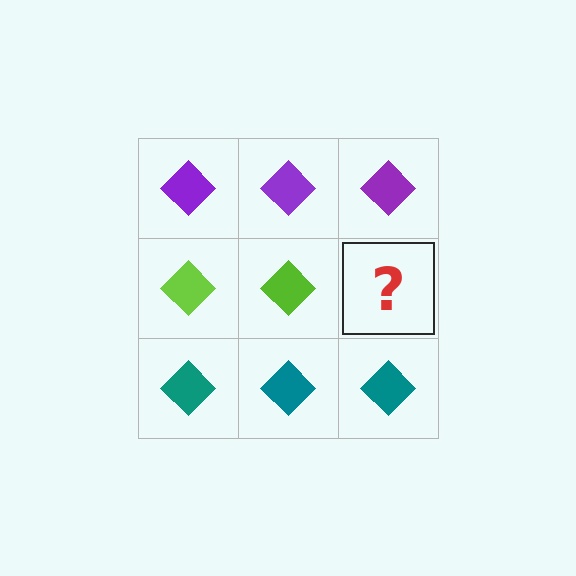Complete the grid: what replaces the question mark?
The question mark should be replaced with a lime diamond.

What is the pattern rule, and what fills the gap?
The rule is that each row has a consistent color. The gap should be filled with a lime diamond.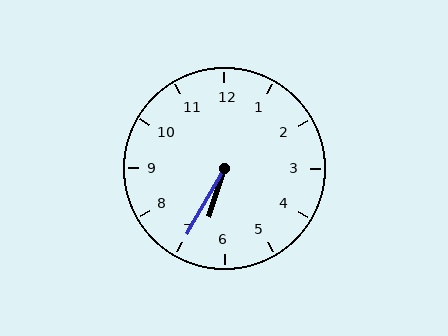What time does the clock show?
6:35.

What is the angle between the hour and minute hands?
Approximately 12 degrees.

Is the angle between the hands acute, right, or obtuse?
It is acute.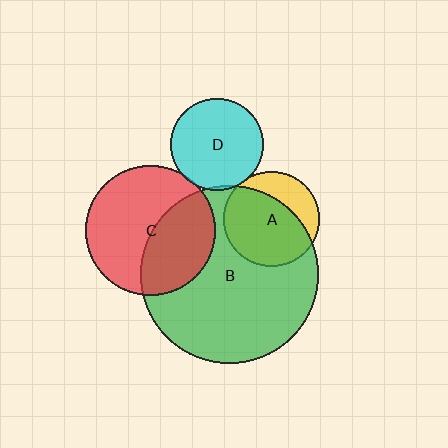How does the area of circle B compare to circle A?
Approximately 3.5 times.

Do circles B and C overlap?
Yes.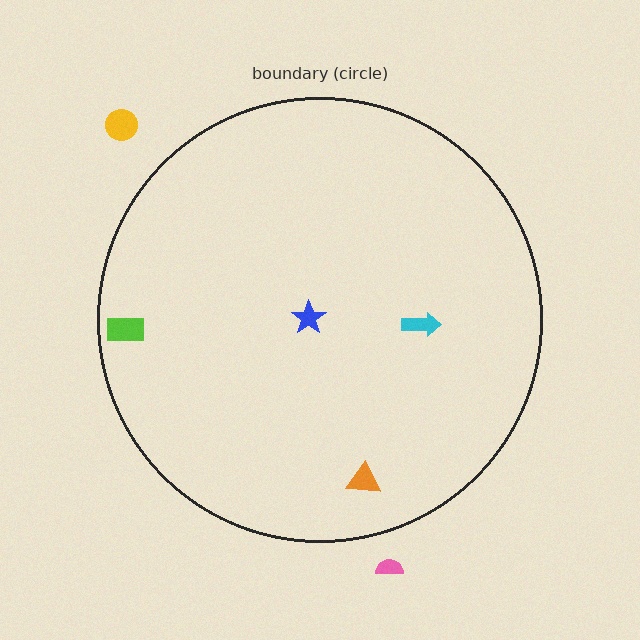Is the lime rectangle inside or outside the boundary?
Inside.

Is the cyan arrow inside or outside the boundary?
Inside.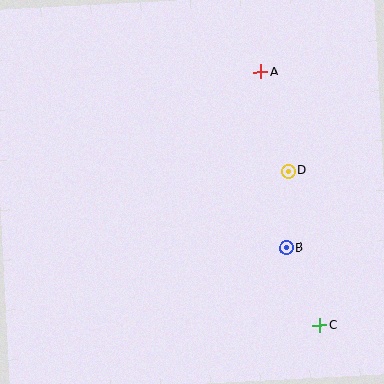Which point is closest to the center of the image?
Point D at (288, 171) is closest to the center.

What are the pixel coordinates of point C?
Point C is at (320, 326).